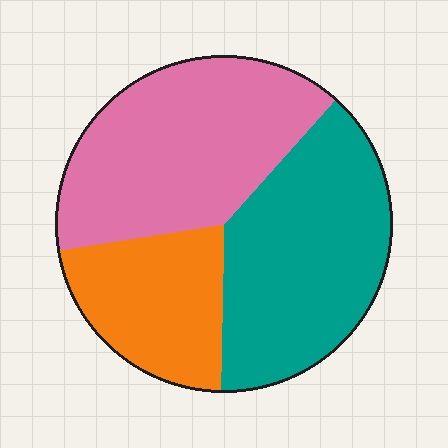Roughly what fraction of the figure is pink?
Pink covers about 40% of the figure.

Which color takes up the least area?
Orange, at roughly 20%.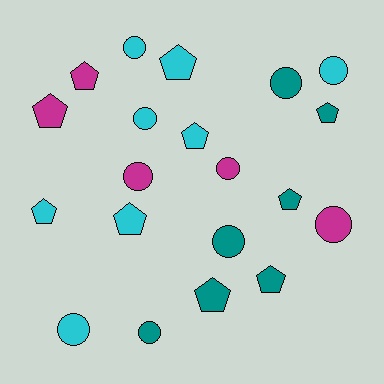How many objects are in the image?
There are 20 objects.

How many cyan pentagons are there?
There are 4 cyan pentagons.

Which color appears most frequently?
Cyan, with 8 objects.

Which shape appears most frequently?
Circle, with 10 objects.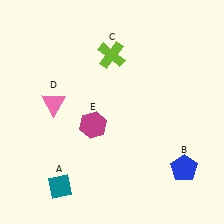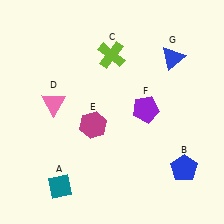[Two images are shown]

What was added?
A purple pentagon (F), a blue triangle (G) were added in Image 2.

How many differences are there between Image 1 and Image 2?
There are 2 differences between the two images.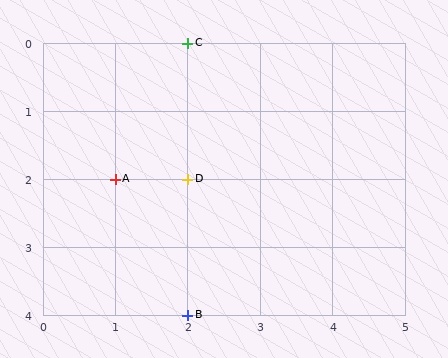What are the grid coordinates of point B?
Point B is at grid coordinates (2, 4).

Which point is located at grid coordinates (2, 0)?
Point C is at (2, 0).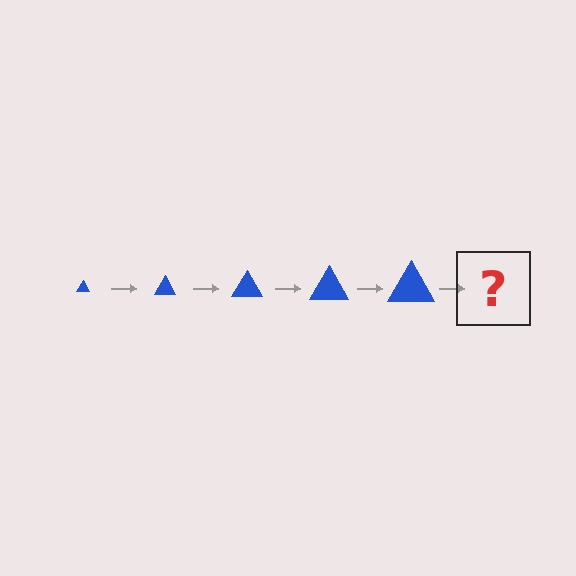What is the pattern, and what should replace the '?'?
The pattern is that the triangle gets progressively larger each step. The '?' should be a blue triangle, larger than the previous one.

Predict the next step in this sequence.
The next step is a blue triangle, larger than the previous one.